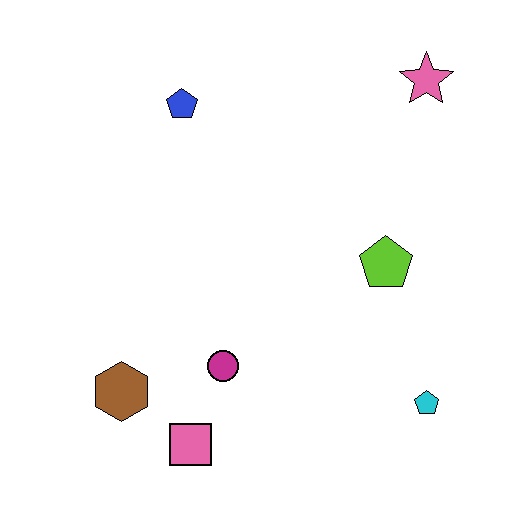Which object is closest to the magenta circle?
The pink square is closest to the magenta circle.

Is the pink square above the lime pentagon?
No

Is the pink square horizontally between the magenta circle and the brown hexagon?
Yes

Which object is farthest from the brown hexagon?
The pink star is farthest from the brown hexagon.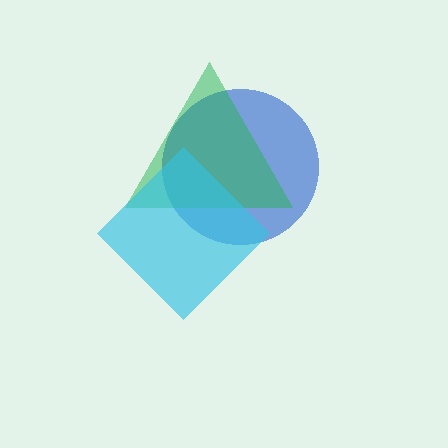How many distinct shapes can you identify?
There are 3 distinct shapes: a blue circle, a green triangle, a cyan diamond.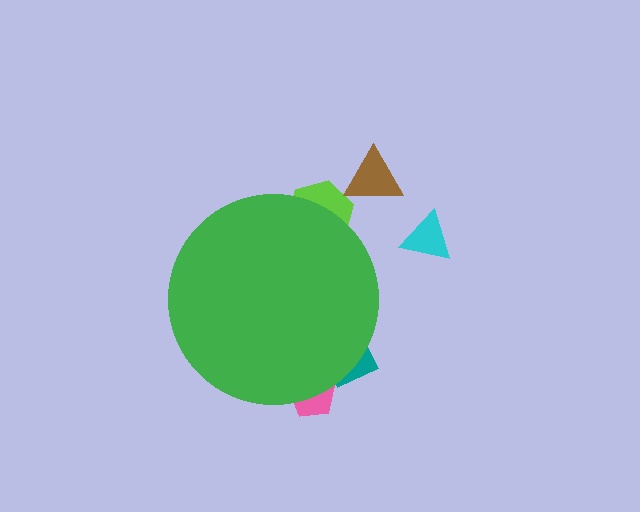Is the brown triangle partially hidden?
No, the brown triangle is fully visible.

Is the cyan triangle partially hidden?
No, the cyan triangle is fully visible.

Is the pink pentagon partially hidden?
Yes, the pink pentagon is partially hidden behind the green circle.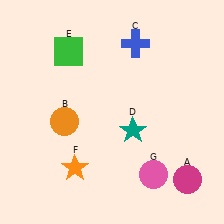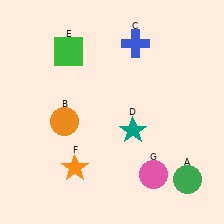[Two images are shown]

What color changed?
The circle (A) changed from magenta in Image 1 to green in Image 2.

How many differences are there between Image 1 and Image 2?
There is 1 difference between the two images.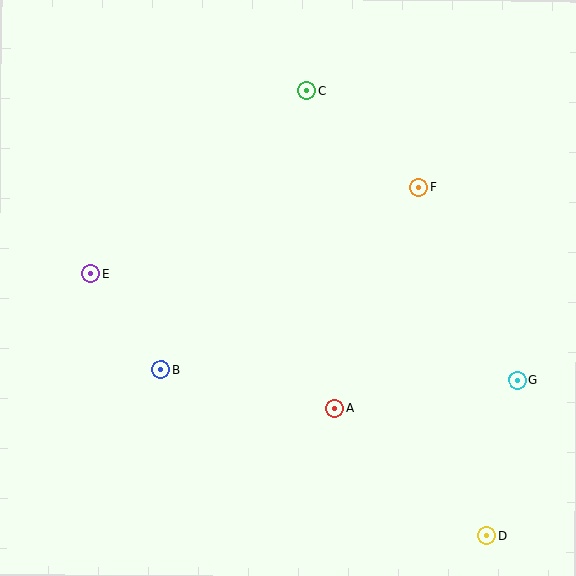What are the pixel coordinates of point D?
Point D is at (487, 536).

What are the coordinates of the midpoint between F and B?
The midpoint between F and B is at (290, 279).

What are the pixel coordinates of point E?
Point E is at (91, 273).